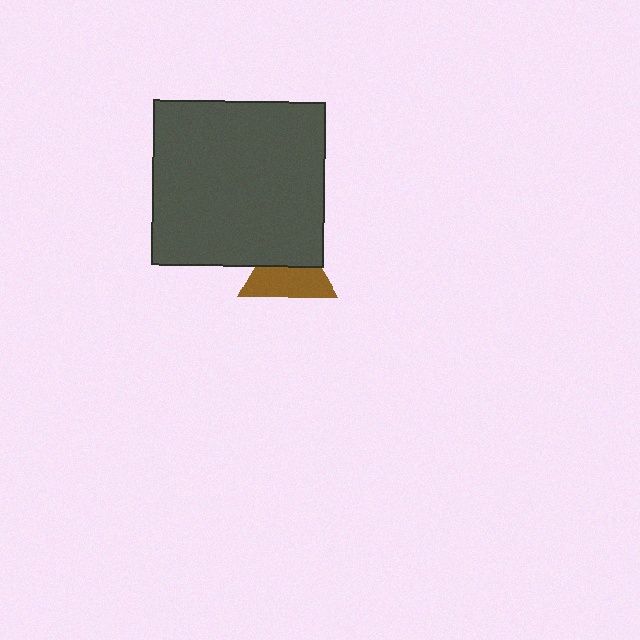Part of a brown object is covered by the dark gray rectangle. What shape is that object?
It is a triangle.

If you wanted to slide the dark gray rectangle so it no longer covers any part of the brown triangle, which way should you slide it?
Slide it up — that is the most direct way to separate the two shapes.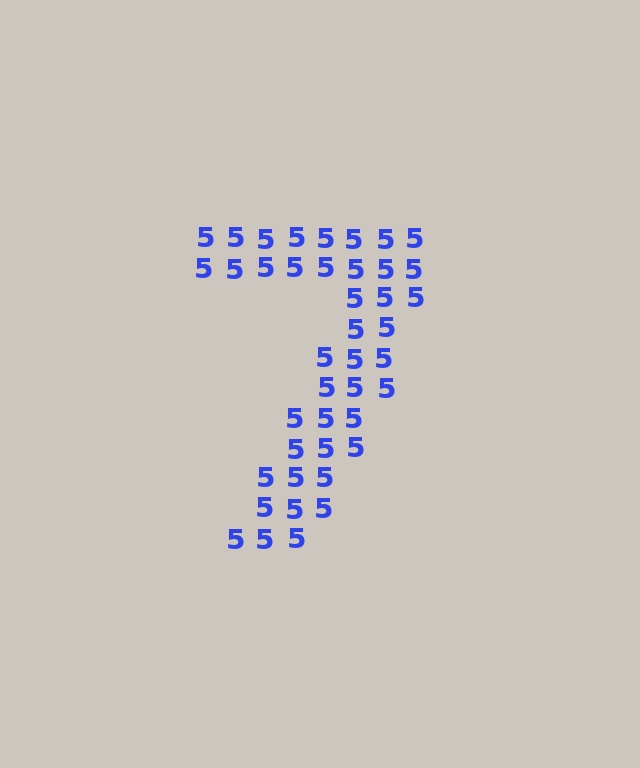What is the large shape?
The large shape is the digit 7.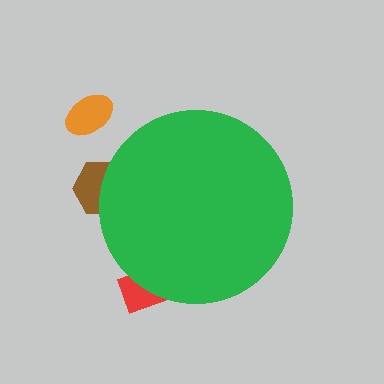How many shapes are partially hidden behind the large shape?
2 shapes are partially hidden.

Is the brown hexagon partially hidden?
Yes, the brown hexagon is partially hidden behind the green circle.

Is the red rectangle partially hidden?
Yes, the red rectangle is partially hidden behind the green circle.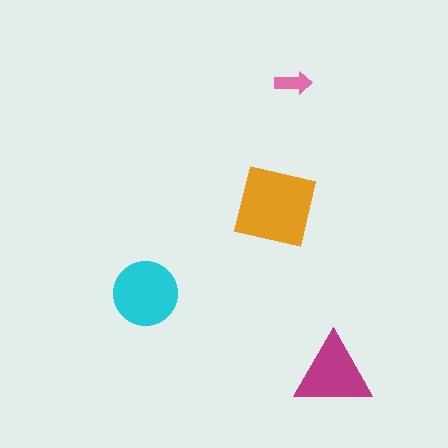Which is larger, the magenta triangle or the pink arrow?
The magenta triangle.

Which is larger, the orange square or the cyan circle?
The orange square.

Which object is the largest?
The orange square.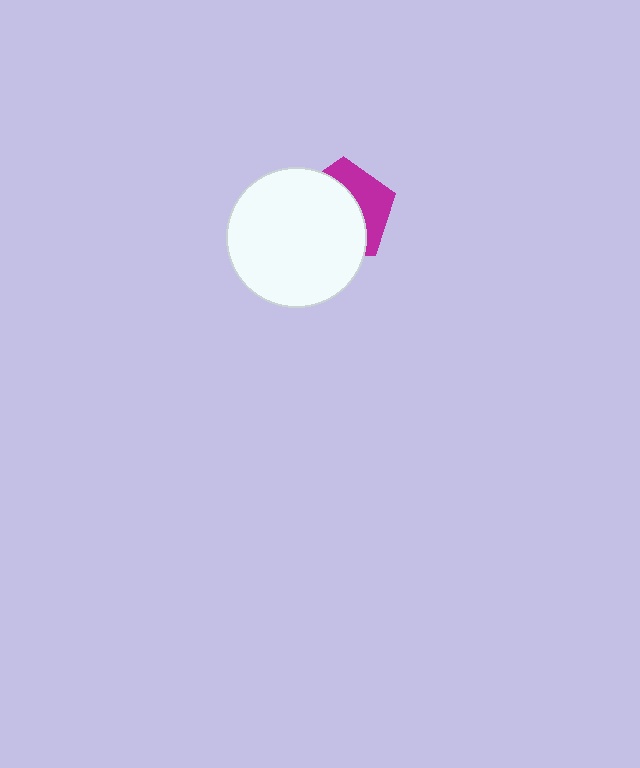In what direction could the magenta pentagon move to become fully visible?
The magenta pentagon could move toward the upper-right. That would shift it out from behind the white circle entirely.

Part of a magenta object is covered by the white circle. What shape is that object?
It is a pentagon.